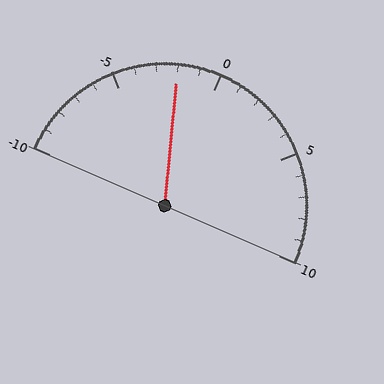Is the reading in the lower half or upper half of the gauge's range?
The reading is in the lower half of the range (-10 to 10).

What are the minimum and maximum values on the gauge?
The gauge ranges from -10 to 10.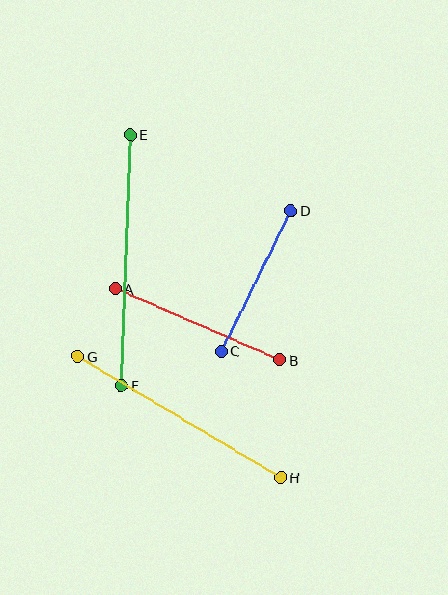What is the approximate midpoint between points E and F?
The midpoint is at approximately (126, 260) pixels.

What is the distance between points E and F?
The distance is approximately 251 pixels.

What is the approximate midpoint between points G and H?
The midpoint is at approximately (179, 417) pixels.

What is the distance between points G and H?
The distance is approximately 237 pixels.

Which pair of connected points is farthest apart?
Points E and F are farthest apart.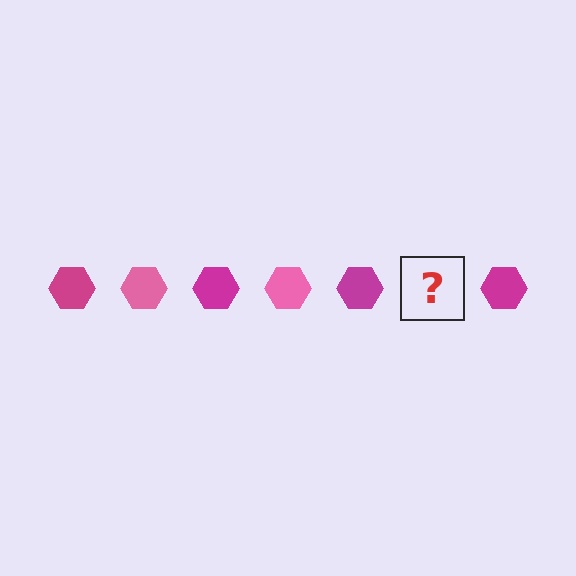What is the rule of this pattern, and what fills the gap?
The rule is that the pattern cycles through magenta, pink hexagons. The gap should be filled with a pink hexagon.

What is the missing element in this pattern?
The missing element is a pink hexagon.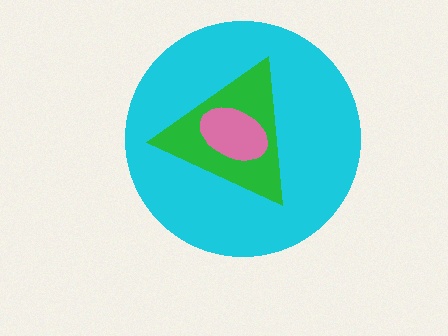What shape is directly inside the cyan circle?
The green triangle.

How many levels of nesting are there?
3.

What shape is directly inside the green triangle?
The pink ellipse.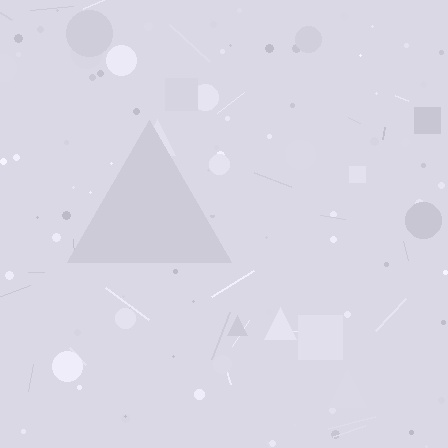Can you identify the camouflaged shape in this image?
The camouflaged shape is a triangle.